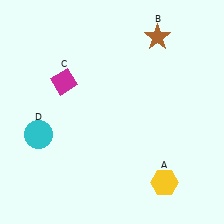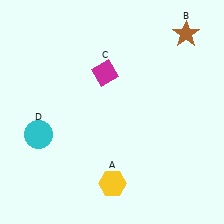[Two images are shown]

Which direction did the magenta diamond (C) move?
The magenta diamond (C) moved right.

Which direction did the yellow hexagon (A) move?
The yellow hexagon (A) moved left.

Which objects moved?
The objects that moved are: the yellow hexagon (A), the brown star (B), the magenta diamond (C).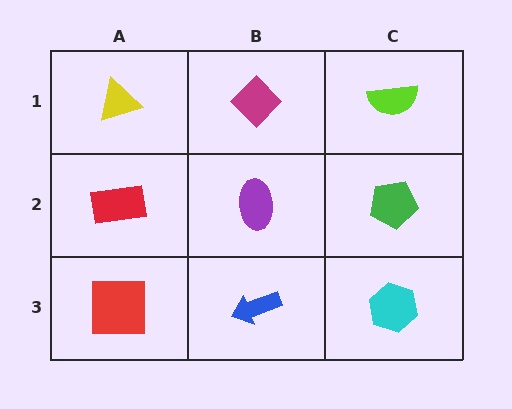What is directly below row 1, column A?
A red rectangle.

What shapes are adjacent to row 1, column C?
A green pentagon (row 2, column C), a magenta diamond (row 1, column B).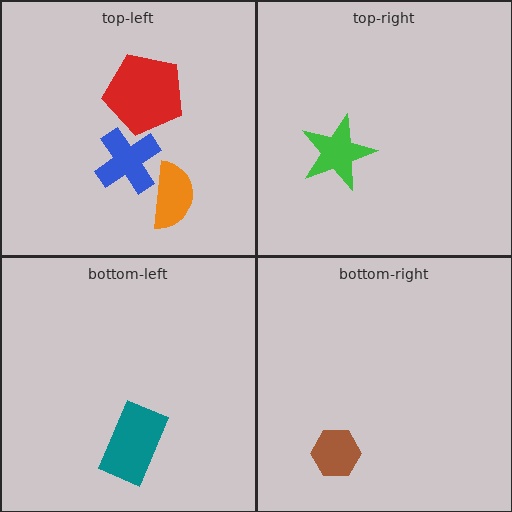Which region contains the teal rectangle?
The bottom-left region.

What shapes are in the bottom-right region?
The brown hexagon.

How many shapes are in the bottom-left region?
1.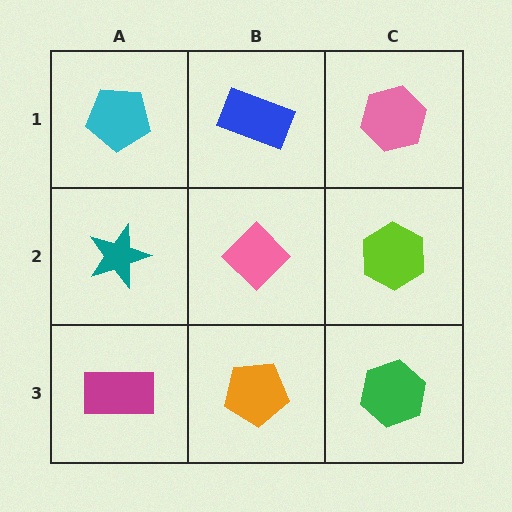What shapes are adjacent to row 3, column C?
A lime hexagon (row 2, column C), an orange pentagon (row 3, column B).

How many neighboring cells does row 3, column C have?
2.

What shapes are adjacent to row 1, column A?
A teal star (row 2, column A), a blue rectangle (row 1, column B).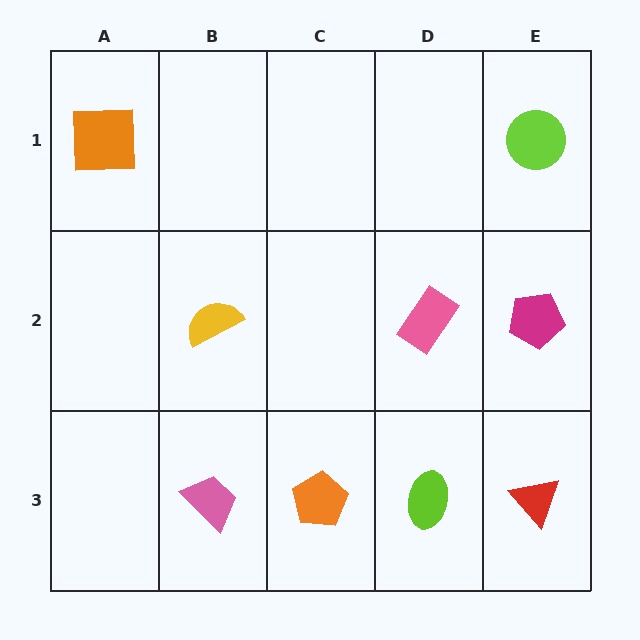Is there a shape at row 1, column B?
No, that cell is empty.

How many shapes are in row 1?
2 shapes.